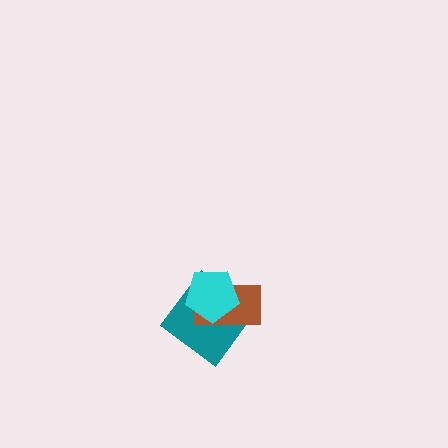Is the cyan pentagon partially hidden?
No, no other shape covers it.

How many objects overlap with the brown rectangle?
2 objects overlap with the brown rectangle.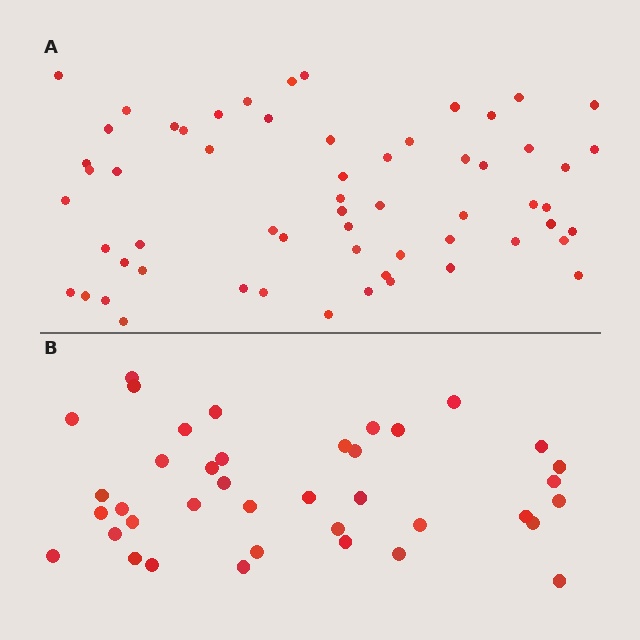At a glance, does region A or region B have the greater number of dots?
Region A (the top region) has more dots.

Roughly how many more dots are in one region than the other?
Region A has approximately 20 more dots than region B.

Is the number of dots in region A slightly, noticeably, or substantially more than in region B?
Region A has substantially more. The ratio is roughly 1.5 to 1.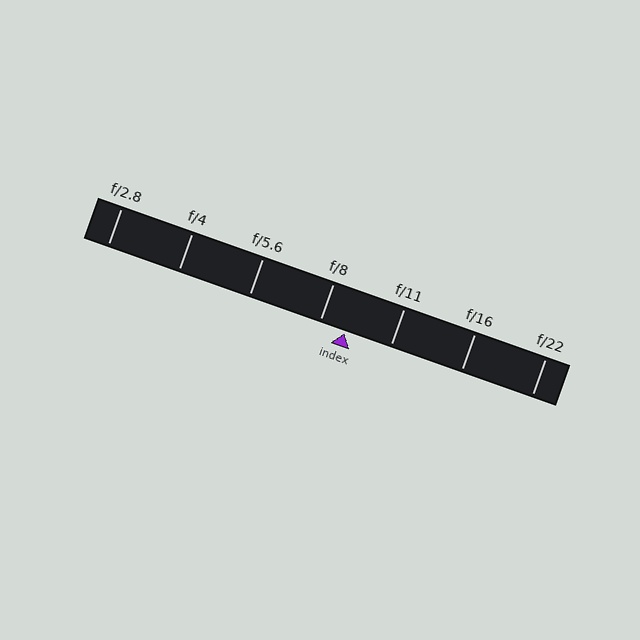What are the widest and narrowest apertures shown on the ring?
The widest aperture shown is f/2.8 and the narrowest is f/22.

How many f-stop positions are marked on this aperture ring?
There are 7 f-stop positions marked.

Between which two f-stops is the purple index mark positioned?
The index mark is between f/8 and f/11.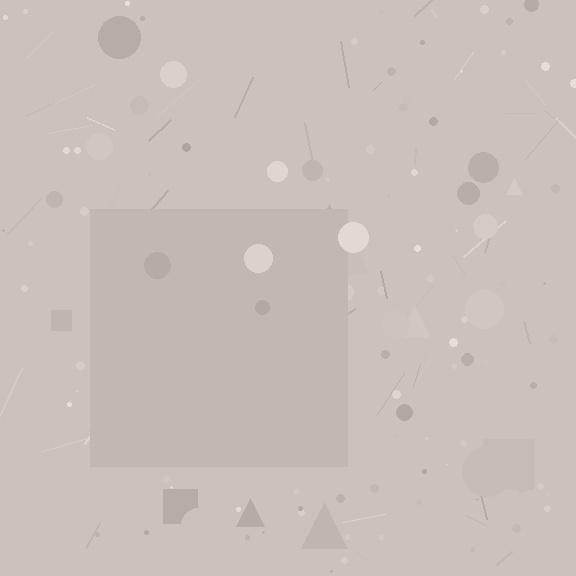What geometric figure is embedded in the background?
A square is embedded in the background.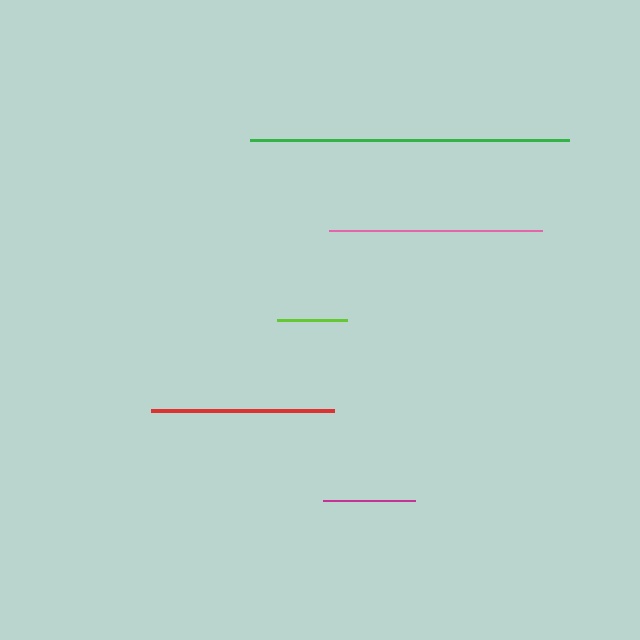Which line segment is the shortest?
The lime line is the shortest at approximately 70 pixels.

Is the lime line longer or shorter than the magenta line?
The magenta line is longer than the lime line.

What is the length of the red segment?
The red segment is approximately 183 pixels long.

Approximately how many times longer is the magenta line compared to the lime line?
The magenta line is approximately 1.3 times the length of the lime line.